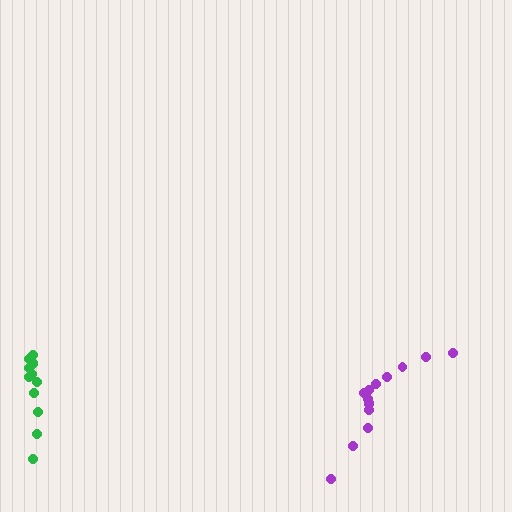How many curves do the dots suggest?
There are 2 distinct paths.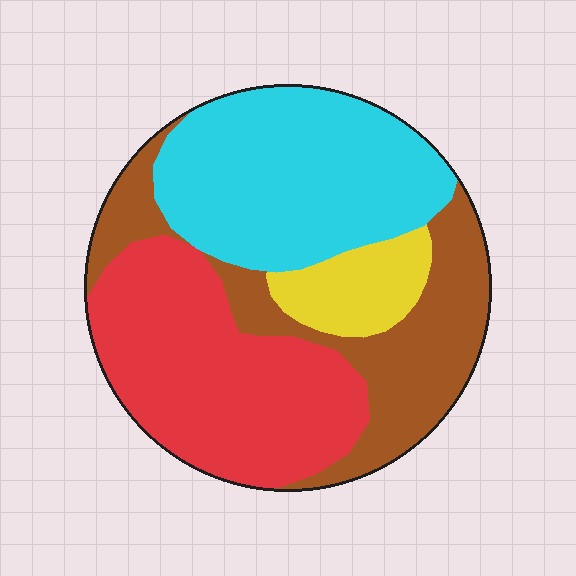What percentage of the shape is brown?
Brown covers 25% of the shape.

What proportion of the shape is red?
Red covers 33% of the shape.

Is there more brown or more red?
Red.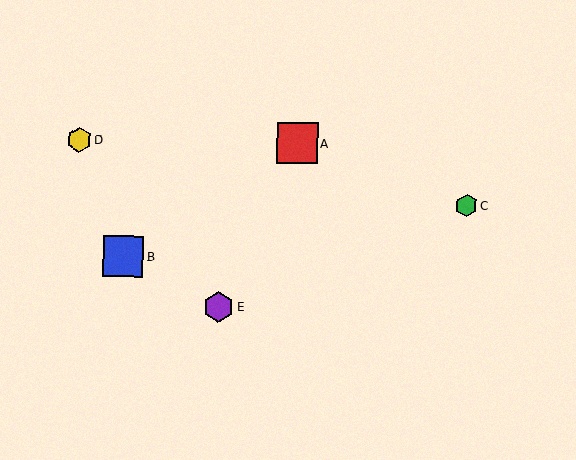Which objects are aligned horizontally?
Objects A, D are aligned horizontally.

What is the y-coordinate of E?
Object E is at y≈307.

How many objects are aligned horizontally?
2 objects (A, D) are aligned horizontally.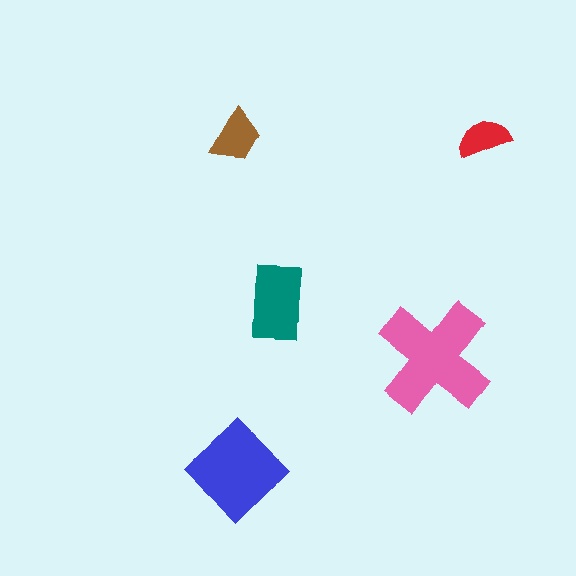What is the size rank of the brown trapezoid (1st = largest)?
4th.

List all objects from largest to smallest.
The pink cross, the blue diamond, the teal rectangle, the brown trapezoid, the red semicircle.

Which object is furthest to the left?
The brown trapezoid is leftmost.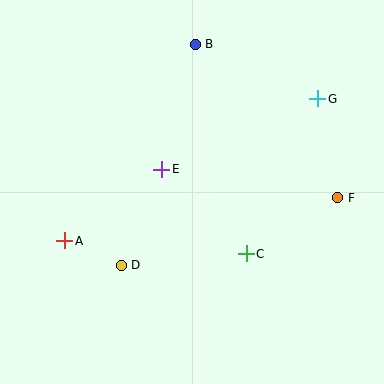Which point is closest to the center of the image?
Point E at (162, 169) is closest to the center.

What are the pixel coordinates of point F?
Point F is at (338, 198).